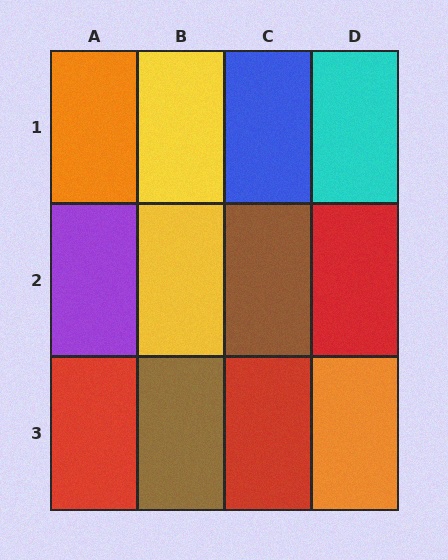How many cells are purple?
1 cell is purple.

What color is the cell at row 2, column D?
Red.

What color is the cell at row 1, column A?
Orange.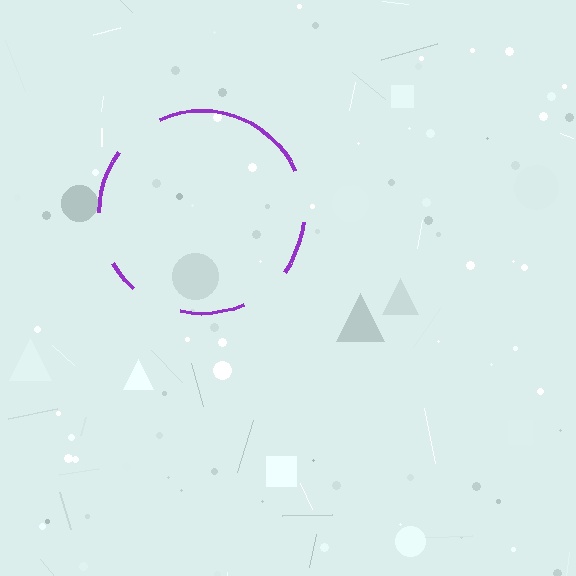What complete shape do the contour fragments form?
The contour fragments form a circle.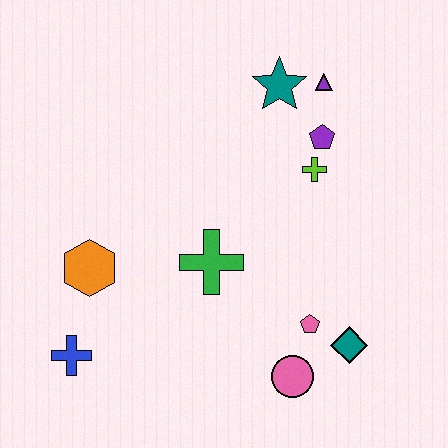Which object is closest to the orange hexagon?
The blue cross is closest to the orange hexagon.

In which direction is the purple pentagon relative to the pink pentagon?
The purple pentagon is above the pink pentagon.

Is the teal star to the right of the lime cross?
No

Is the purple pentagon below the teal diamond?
No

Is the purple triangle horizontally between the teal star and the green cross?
No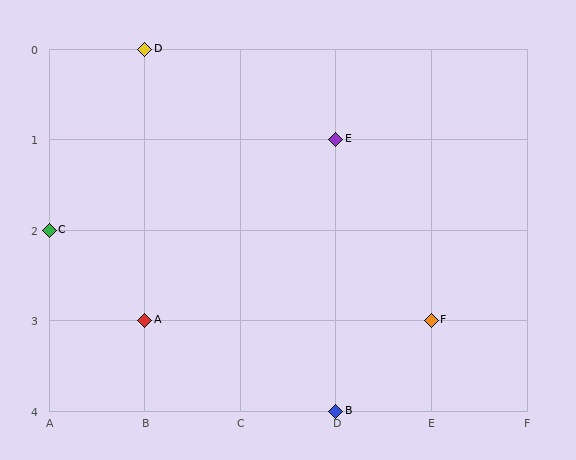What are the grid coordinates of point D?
Point D is at grid coordinates (B, 0).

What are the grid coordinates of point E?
Point E is at grid coordinates (D, 1).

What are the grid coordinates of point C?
Point C is at grid coordinates (A, 2).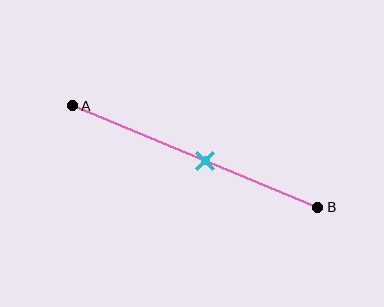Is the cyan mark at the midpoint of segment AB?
No, the mark is at about 55% from A, not at the 50% midpoint.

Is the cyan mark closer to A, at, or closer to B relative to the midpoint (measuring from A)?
The cyan mark is closer to point B than the midpoint of segment AB.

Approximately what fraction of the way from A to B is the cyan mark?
The cyan mark is approximately 55% of the way from A to B.